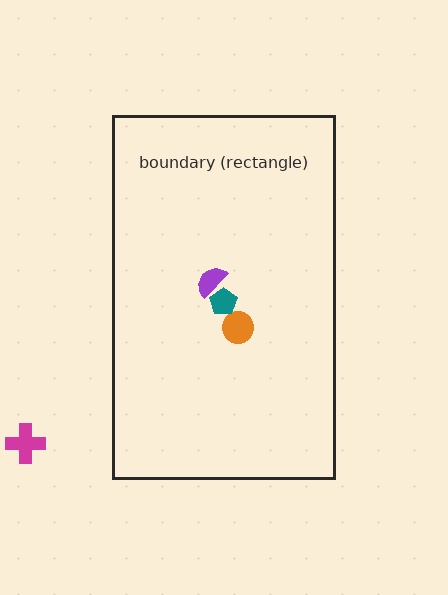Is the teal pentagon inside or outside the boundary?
Inside.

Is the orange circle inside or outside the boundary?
Inside.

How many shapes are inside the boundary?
3 inside, 1 outside.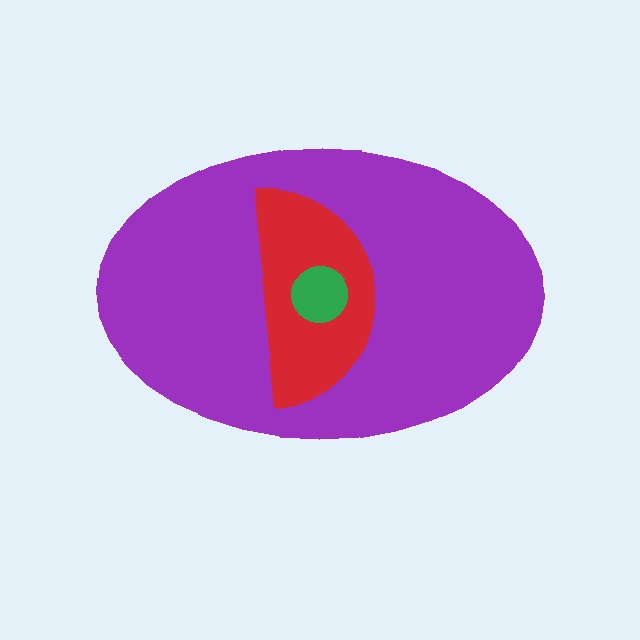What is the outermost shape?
The purple ellipse.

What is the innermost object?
The green circle.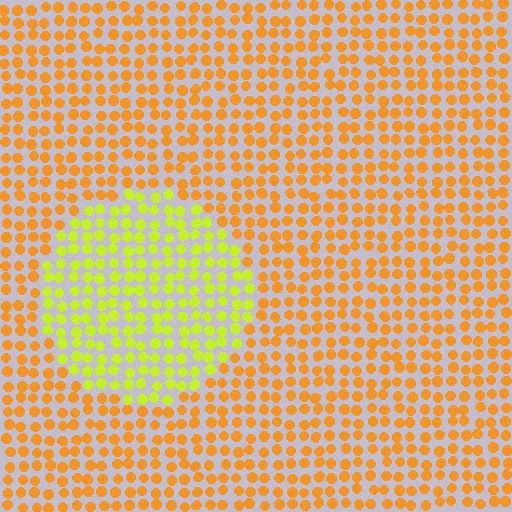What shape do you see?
I see a circle.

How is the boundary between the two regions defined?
The boundary is defined purely by a slight shift in hue (about 42 degrees). Spacing, size, and orientation are identical on both sides.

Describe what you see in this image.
The image is filled with small orange elements in a uniform arrangement. A circle-shaped region is visible where the elements are tinted to a slightly different hue, forming a subtle color boundary.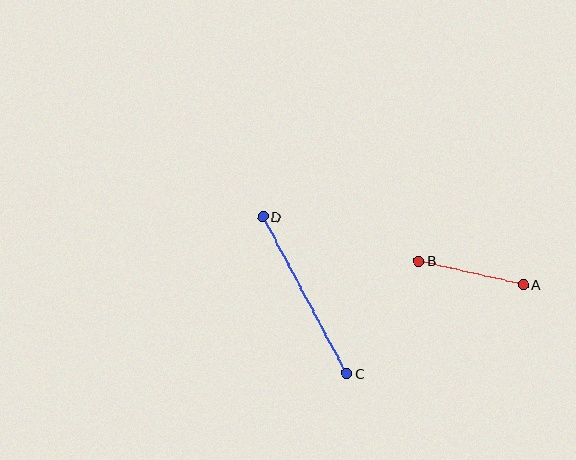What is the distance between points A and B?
The distance is approximately 107 pixels.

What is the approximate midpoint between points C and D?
The midpoint is at approximately (305, 295) pixels.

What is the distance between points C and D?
The distance is approximately 178 pixels.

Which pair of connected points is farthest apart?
Points C and D are farthest apart.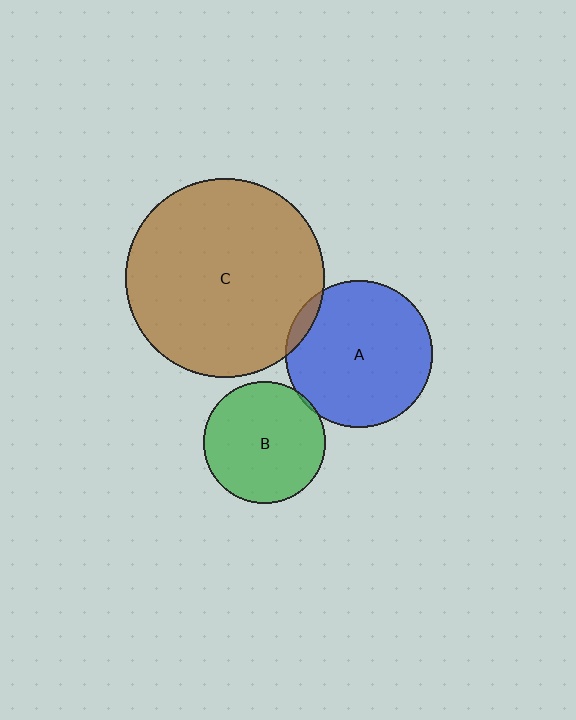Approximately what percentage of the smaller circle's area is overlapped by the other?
Approximately 5%.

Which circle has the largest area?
Circle C (brown).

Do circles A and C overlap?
Yes.